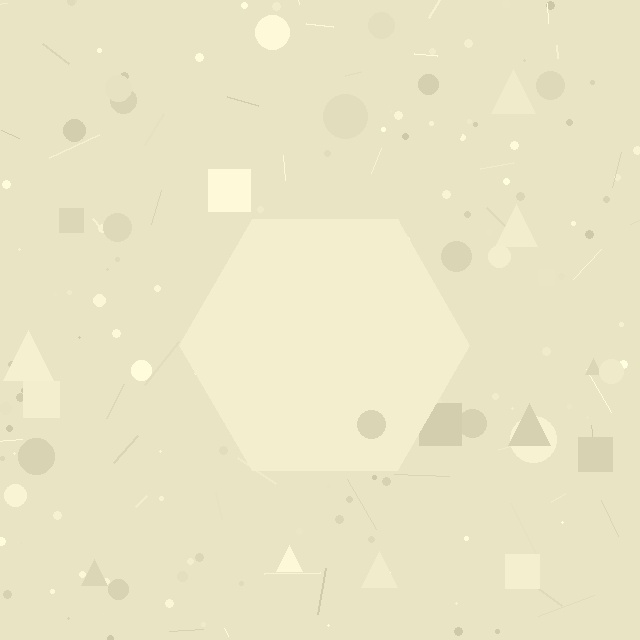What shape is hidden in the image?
A hexagon is hidden in the image.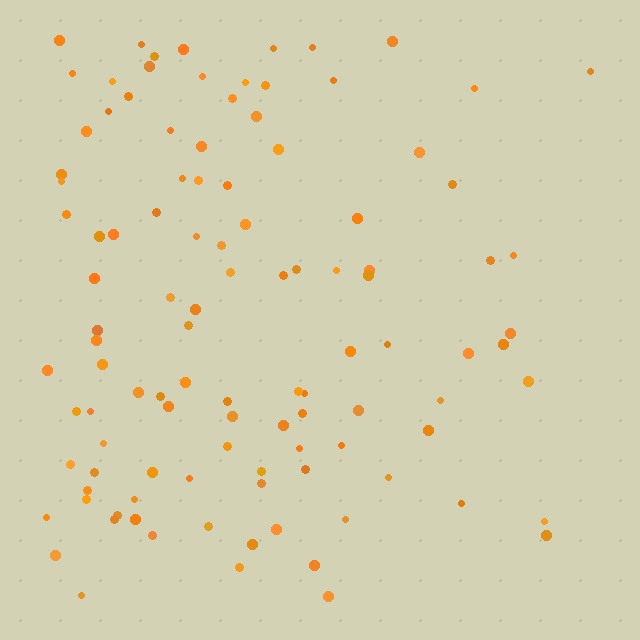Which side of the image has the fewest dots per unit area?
The right.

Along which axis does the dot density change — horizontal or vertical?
Horizontal.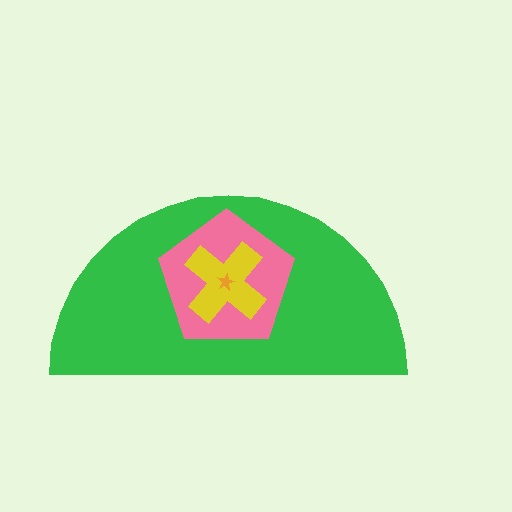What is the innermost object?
The orange star.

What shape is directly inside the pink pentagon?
The yellow cross.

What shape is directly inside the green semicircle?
The pink pentagon.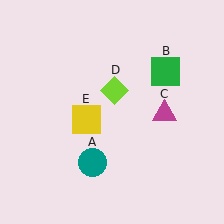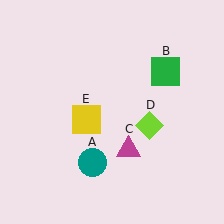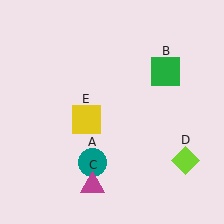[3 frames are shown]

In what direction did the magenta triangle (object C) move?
The magenta triangle (object C) moved down and to the left.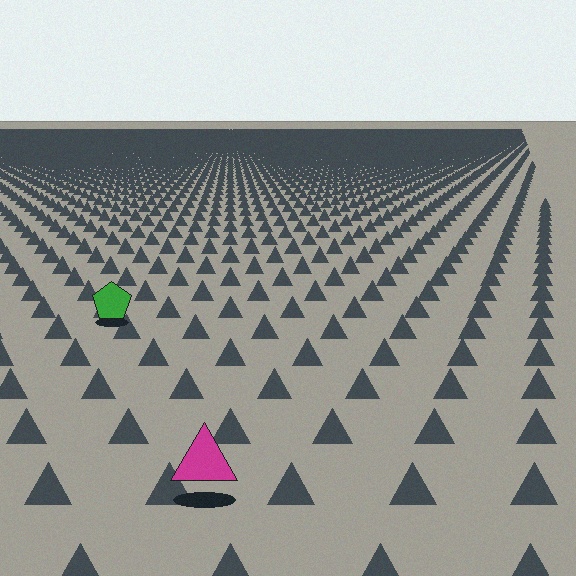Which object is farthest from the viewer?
The green pentagon is farthest from the viewer. It appears smaller and the ground texture around it is denser.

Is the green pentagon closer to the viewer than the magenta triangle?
No. The magenta triangle is closer — you can tell from the texture gradient: the ground texture is coarser near it.